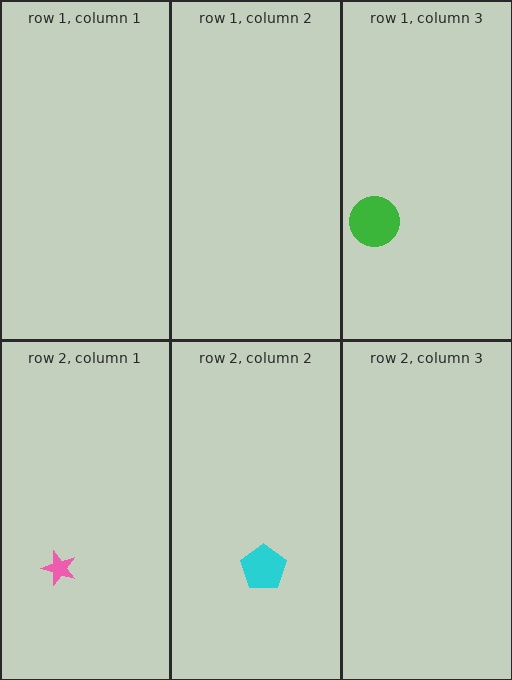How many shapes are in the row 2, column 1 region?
1.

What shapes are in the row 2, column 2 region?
The cyan pentagon.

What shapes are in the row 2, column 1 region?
The pink star.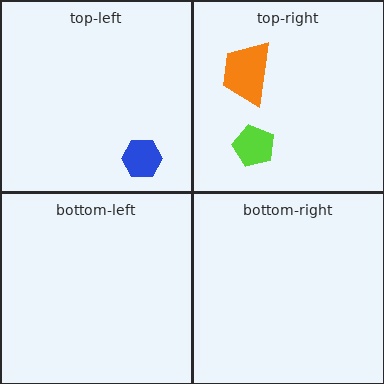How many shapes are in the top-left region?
1.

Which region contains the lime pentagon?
The top-right region.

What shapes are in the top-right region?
The orange trapezoid, the lime pentagon.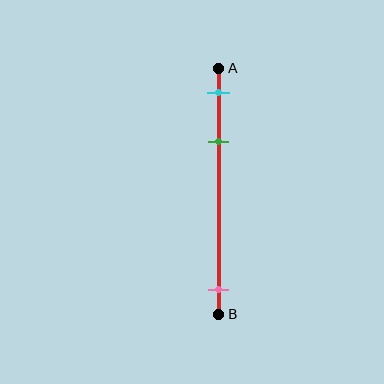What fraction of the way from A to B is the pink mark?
The pink mark is approximately 90% (0.9) of the way from A to B.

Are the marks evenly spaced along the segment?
No, the marks are not evenly spaced.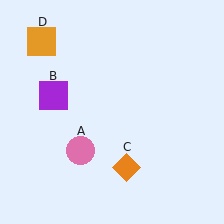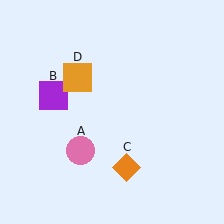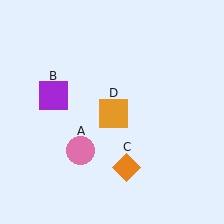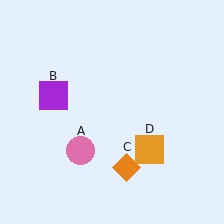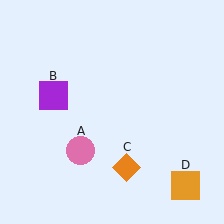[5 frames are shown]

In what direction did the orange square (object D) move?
The orange square (object D) moved down and to the right.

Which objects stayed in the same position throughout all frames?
Pink circle (object A) and purple square (object B) and orange diamond (object C) remained stationary.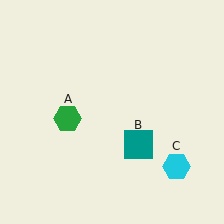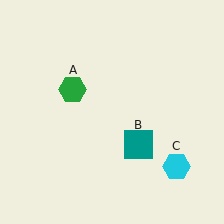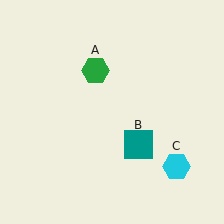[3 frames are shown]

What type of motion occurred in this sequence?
The green hexagon (object A) rotated clockwise around the center of the scene.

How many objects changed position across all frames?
1 object changed position: green hexagon (object A).